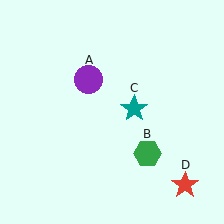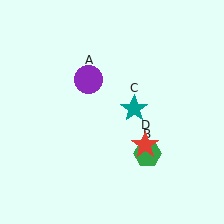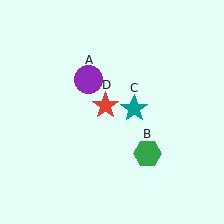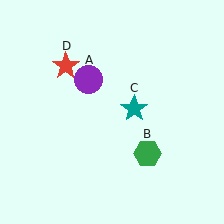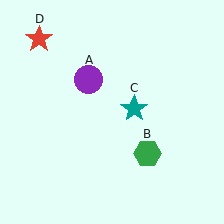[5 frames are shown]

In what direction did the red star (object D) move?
The red star (object D) moved up and to the left.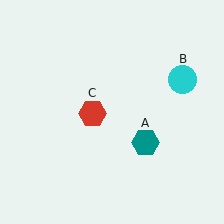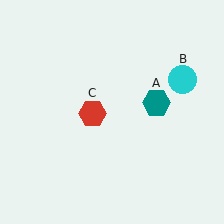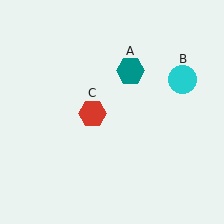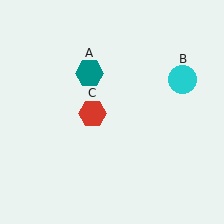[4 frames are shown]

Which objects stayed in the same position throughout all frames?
Cyan circle (object B) and red hexagon (object C) remained stationary.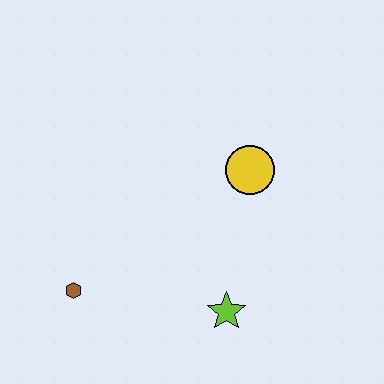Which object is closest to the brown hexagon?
The lime star is closest to the brown hexagon.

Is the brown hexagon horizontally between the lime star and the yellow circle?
No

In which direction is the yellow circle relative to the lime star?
The yellow circle is above the lime star.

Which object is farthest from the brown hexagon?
The yellow circle is farthest from the brown hexagon.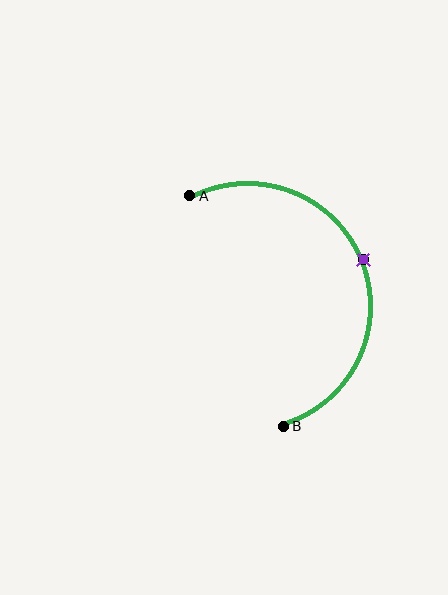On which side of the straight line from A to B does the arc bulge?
The arc bulges to the right of the straight line connecting A and B.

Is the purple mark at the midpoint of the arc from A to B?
Yes. The purple mark lies on the arc at equal arc-length from both A and B — it is the arc midpoint.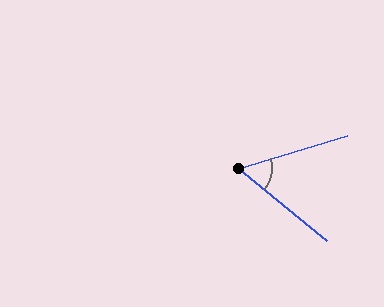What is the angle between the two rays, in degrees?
Approximately 56 degrees.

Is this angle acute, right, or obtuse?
It is acute.